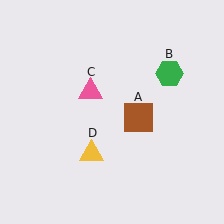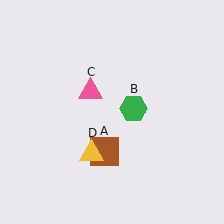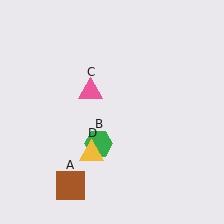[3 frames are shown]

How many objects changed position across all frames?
2 objects changed position: brown square (object A), green hexagon (object B).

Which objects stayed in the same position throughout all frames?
Pink triangle (object C) and yellow triangle (object D) remained stationary.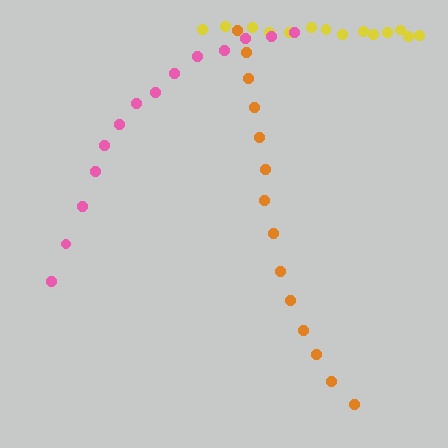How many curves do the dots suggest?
There are 3 distinct paths.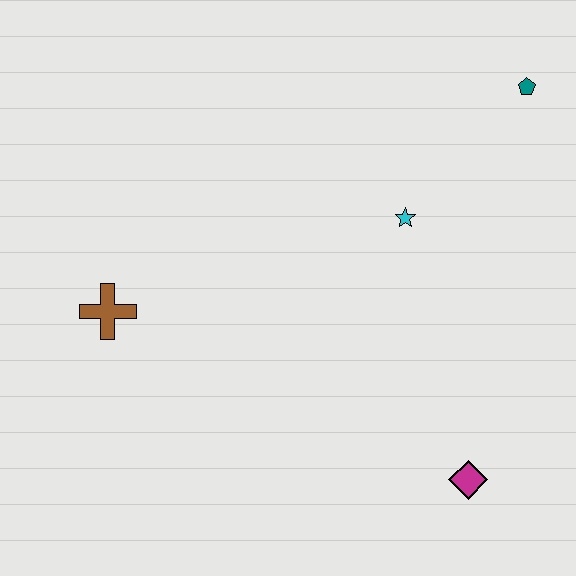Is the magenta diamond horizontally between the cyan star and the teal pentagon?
Yes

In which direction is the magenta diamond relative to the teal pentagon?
The magenta diamond is below the teal pentagon.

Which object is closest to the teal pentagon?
The cyan star is closest to the teal pentagon.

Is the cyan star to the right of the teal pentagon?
No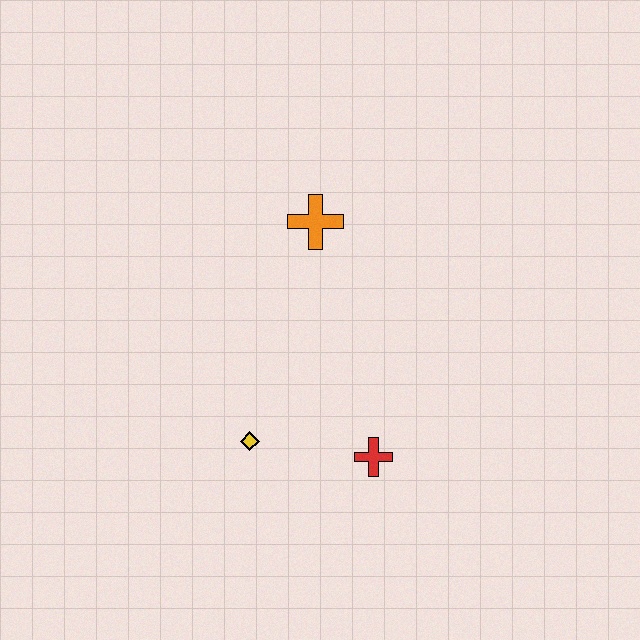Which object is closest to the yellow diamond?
The red cross is closest to the yellow diamond.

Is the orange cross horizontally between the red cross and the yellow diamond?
Yes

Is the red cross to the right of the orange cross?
Yes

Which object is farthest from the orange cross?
The red cross is farthest from the orange cross.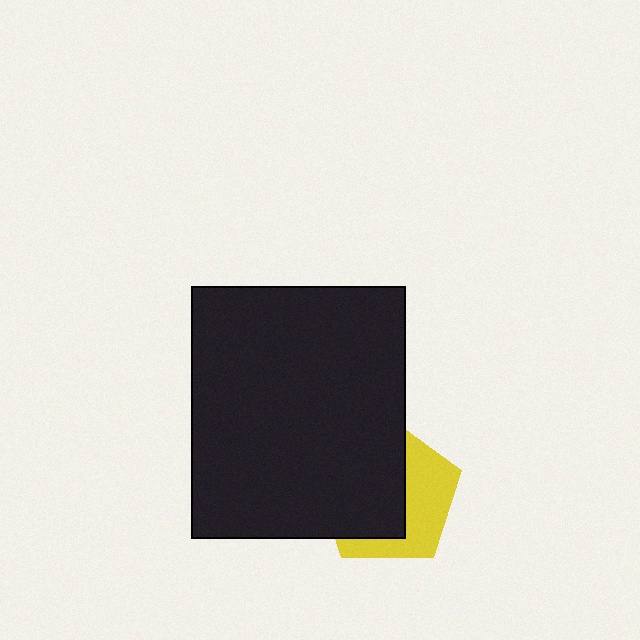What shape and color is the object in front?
The object in front is a black rectangle.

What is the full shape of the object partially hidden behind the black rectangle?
The partially hidden object is a yellow pentagon.